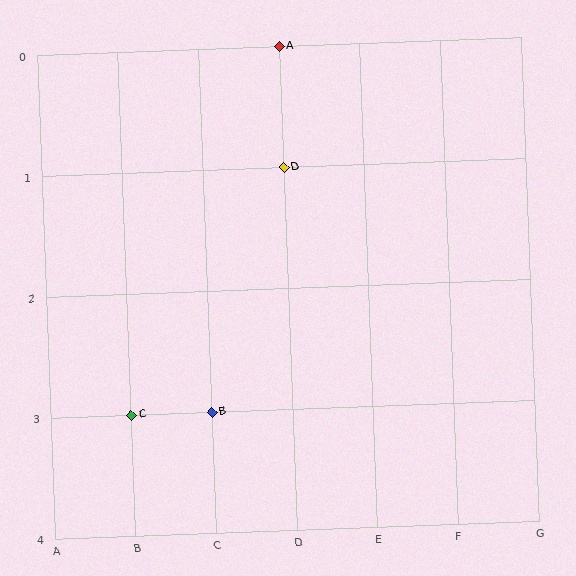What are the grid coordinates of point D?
Point D is at grid coordinates (D, 1).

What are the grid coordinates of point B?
Point B is at grid coordinates (C, 3).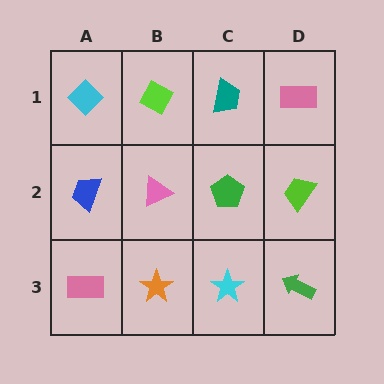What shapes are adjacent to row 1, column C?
A green pentagon (row 2, column C), a lime diamond (row 1, column B), a pink rectangle (row 1, column D).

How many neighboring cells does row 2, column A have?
3.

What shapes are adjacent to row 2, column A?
A cyan diamond (row 1, column A), a pink rectangle (row 3, column A), a pink triangle (row 2, column B).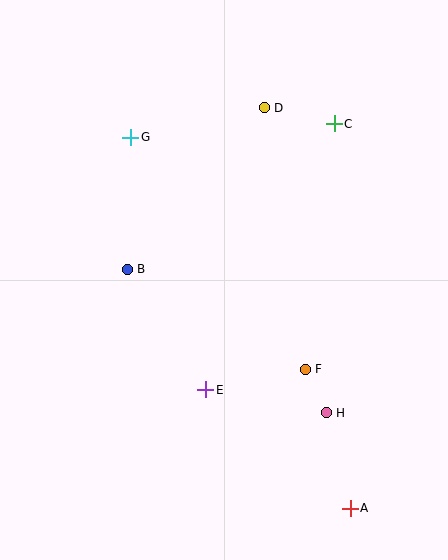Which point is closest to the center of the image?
Point B at (127, 269) is closest to the center.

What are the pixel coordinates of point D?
Point D is at (264, 108).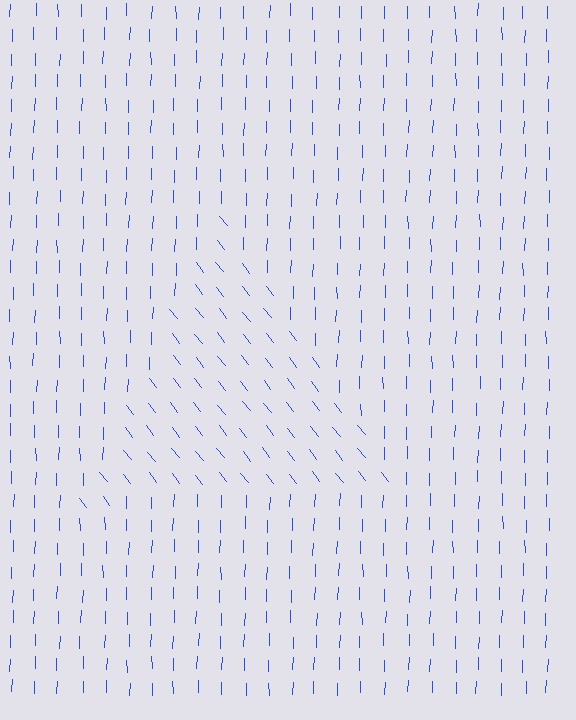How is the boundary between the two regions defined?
The boundary is defined purely by a change in line orientation (approximately 40 degrees difference). All lines are the same color and thickness.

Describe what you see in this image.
The image is filled with small blue line segments. A triangle region in the image has lines oriented differently from the surrounding lines, creating a visible texture boundary.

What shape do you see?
I see a triangle.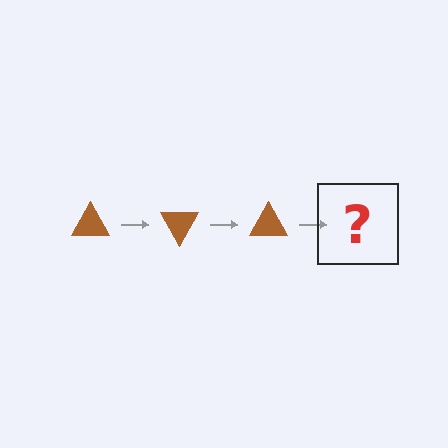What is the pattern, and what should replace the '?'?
The pattern is that the triangle rotates 60 degrees each step. The '?' should be a brown triangle rotated 180 degrees.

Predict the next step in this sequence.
The next step is a brown triangle rotated 180 degrees.